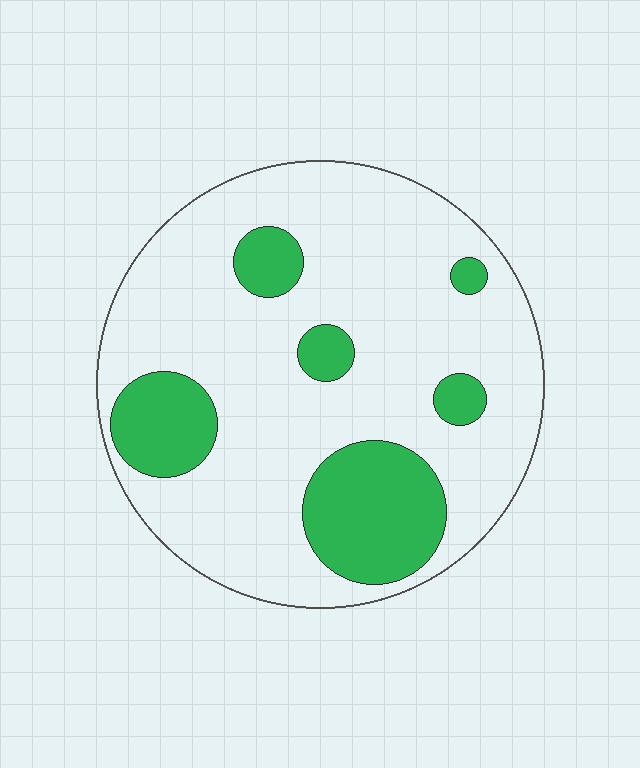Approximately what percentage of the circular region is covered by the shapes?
Approximately 20%.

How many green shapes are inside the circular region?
6.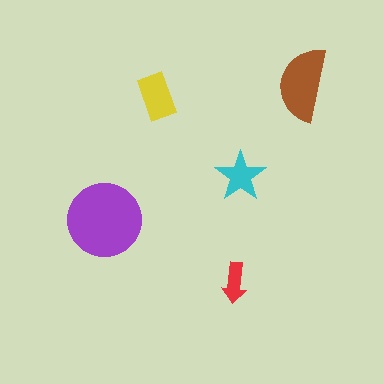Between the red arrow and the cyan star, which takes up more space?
The cyan star.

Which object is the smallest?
The red arrow.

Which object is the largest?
The purple circle.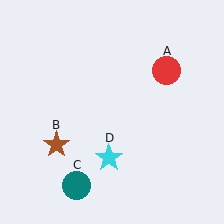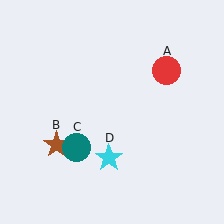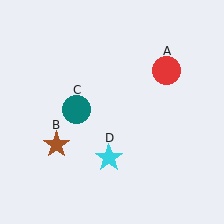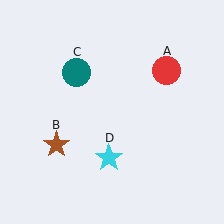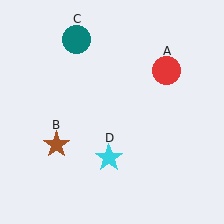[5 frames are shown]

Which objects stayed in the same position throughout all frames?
Red circle (object A) and brown star (object B) and cyan star (object D) remained stationary.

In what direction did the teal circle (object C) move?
The teal circle (object C) moved up.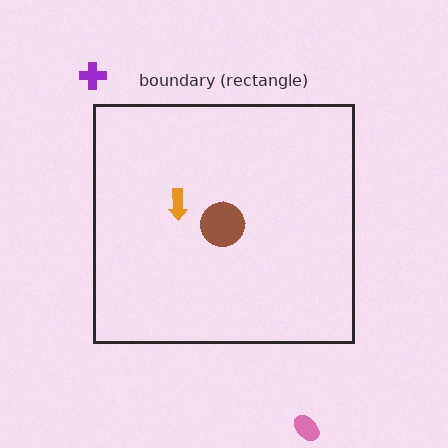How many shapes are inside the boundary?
3 inside, 2 outside.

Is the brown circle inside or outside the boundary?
Inside.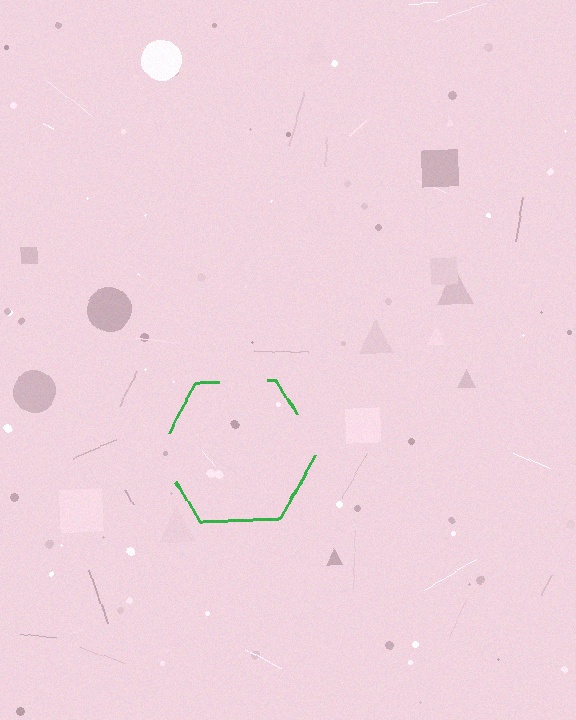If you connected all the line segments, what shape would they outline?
They would outline a hexagon.